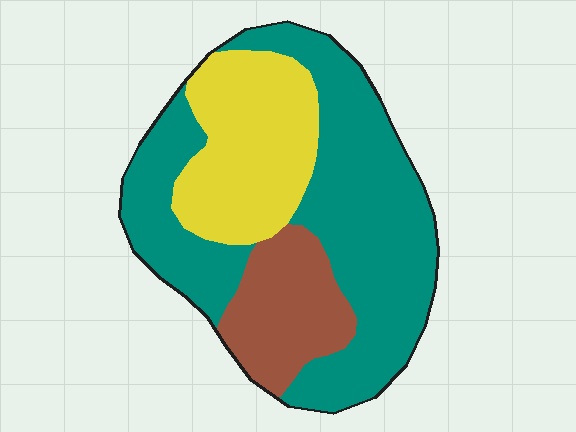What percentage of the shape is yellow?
Yellow takes up about one quarter (1/4) of the shape.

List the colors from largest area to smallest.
From largest to smallest: teal, yellow, brown.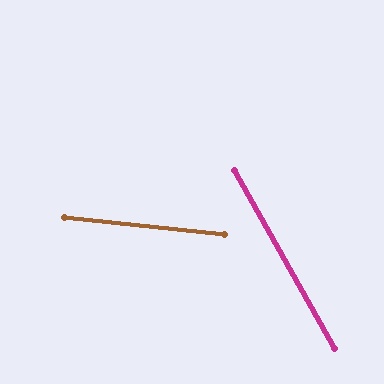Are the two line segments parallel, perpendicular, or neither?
Neither parallel nor perpendicular — they differ by about 55°.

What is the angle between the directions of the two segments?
Approximately 55 degrees.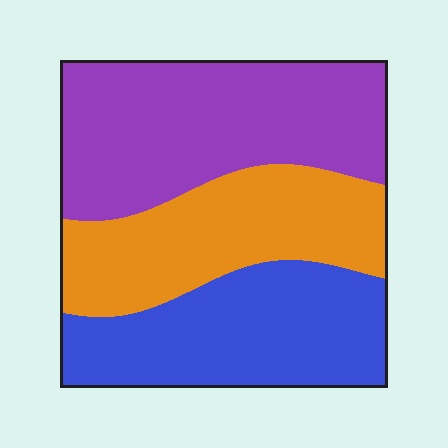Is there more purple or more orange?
Purple.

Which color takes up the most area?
Purple, at roughly 40%.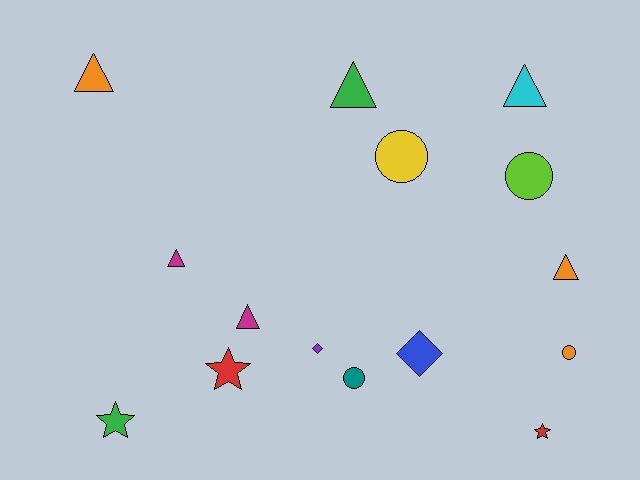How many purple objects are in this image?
There is 1 purple object.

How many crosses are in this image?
There are no crosses.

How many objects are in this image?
There are 15 objects.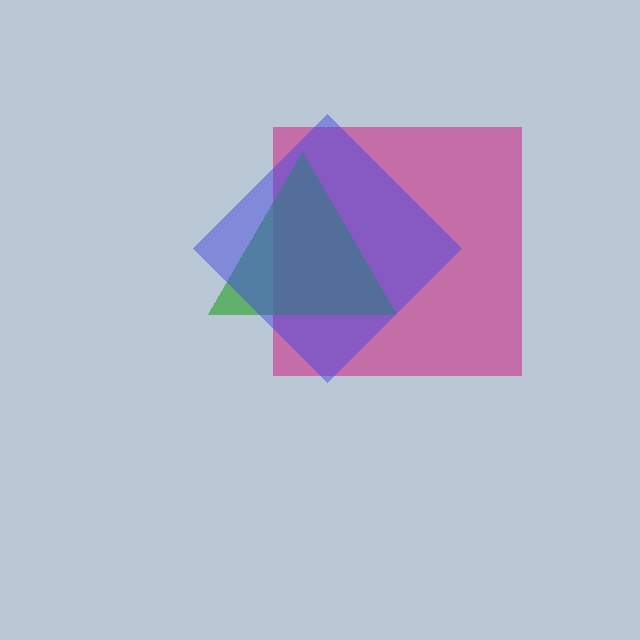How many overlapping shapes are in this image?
There are 3 overlapping shapes in the image.